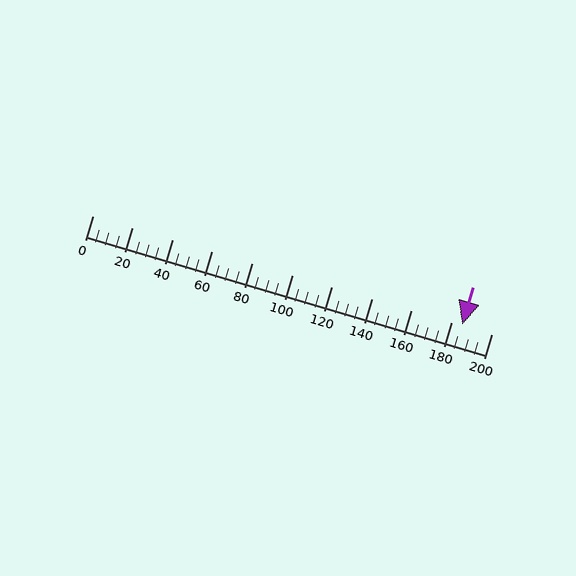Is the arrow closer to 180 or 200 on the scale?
The arrow is closer to 180.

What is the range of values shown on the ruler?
The ruler shows values from 0 to 200.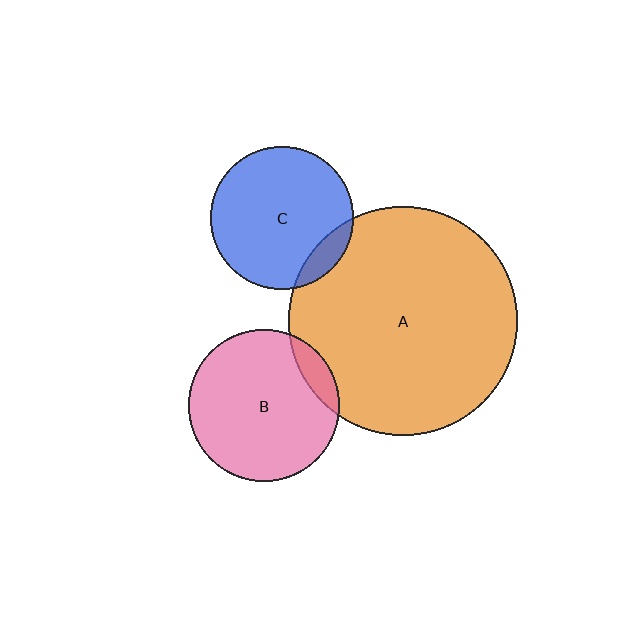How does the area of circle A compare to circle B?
Approximately 2.3 times.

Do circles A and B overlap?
Yes.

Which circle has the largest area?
Circle A (orange).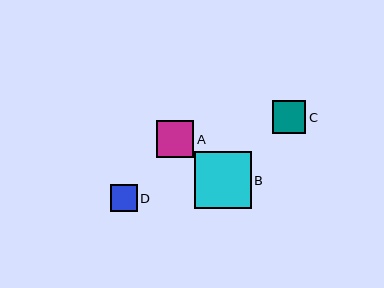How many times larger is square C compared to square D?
Square C is approximately 1.3 times the size of square D.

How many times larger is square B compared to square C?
Square B is approximately 1.7 times the size of square C.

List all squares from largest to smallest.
From largest to smallest: B, A, C, D.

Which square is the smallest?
Square D is the smallest with a size of approximately 27 pixels.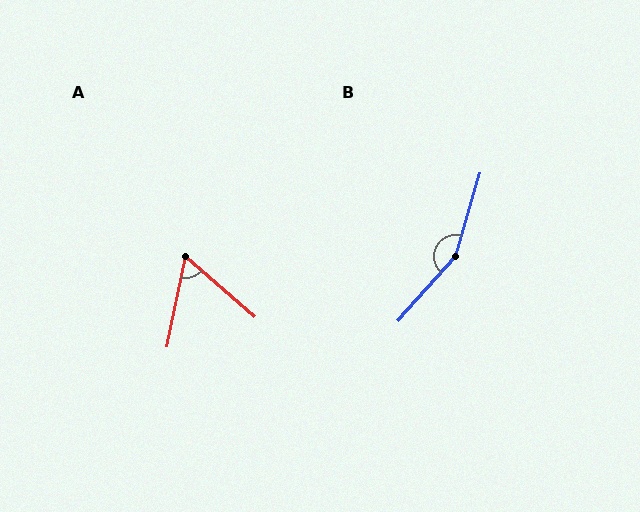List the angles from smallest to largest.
A (61°), B (155°).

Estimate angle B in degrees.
Approximately 155 degrees.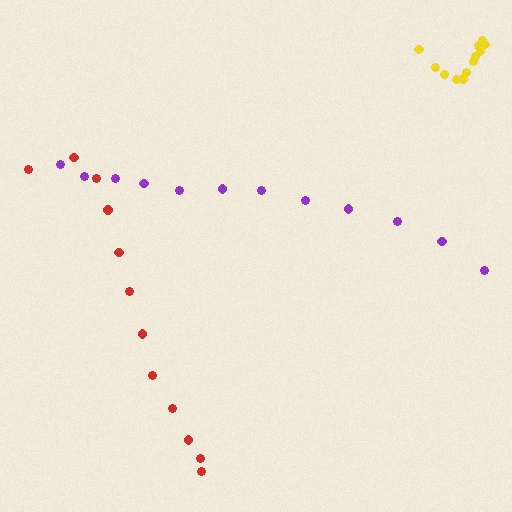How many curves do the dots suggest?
There are 3 distinct paths.